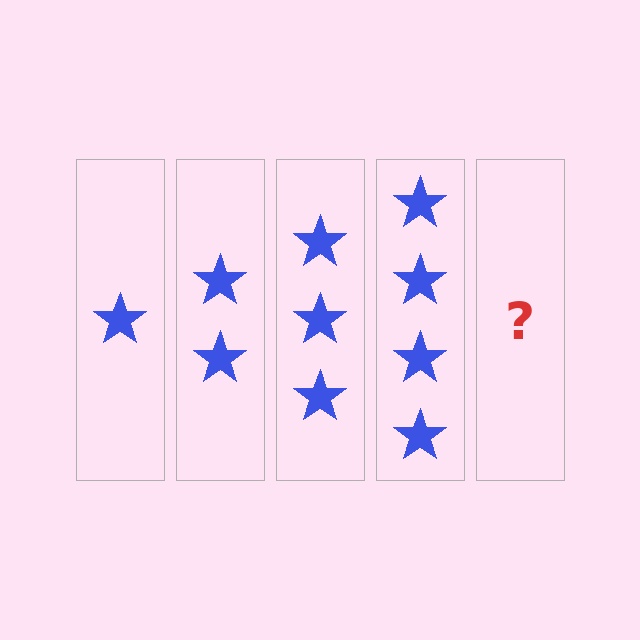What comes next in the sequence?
The next element should be 5 stars.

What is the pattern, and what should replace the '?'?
The pattern is that each step adds one more star. The '?' should be 5 stars.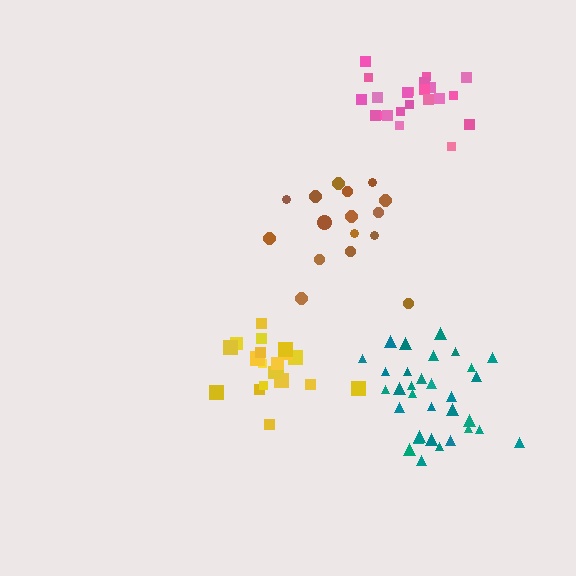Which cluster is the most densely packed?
Yellow.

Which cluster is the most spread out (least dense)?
Brown.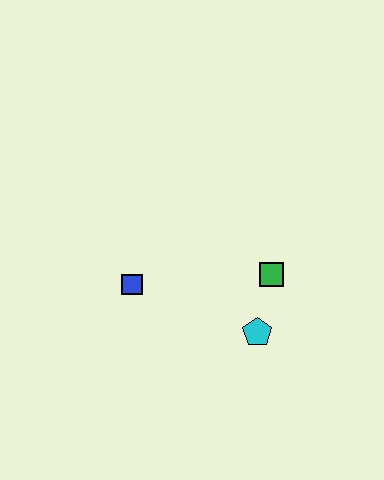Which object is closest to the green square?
The cyan pentagon is closest to the green square.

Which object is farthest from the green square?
The blue square is farthest from the green square.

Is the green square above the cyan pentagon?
Yes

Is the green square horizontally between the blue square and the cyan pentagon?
No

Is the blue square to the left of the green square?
Yes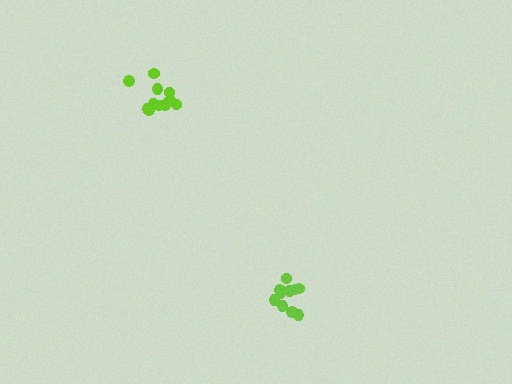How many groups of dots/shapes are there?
There are 2 groups.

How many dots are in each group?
Group 1: 11 dots, Group 2: 10 dots (21 total).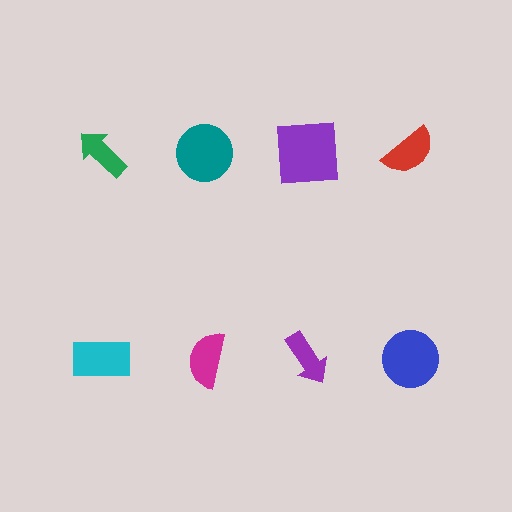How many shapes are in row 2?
4 shapes.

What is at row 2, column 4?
A blue circle.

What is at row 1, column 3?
A purple square.